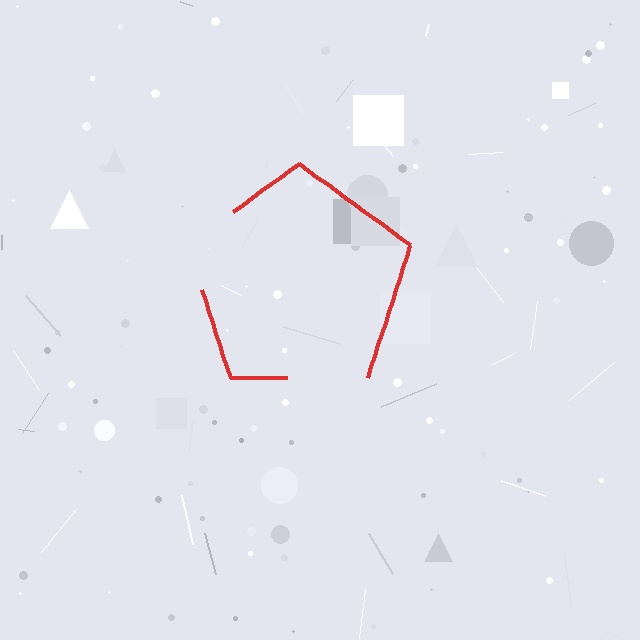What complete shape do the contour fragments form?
The contour fragments form a pentagon.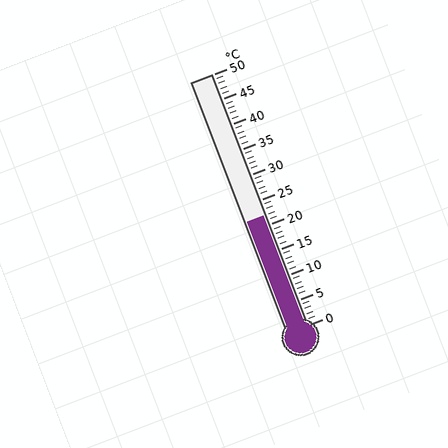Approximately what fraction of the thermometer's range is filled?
The thermometer is filled to approximately 45% of its range.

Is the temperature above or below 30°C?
The temperature is below 30°C.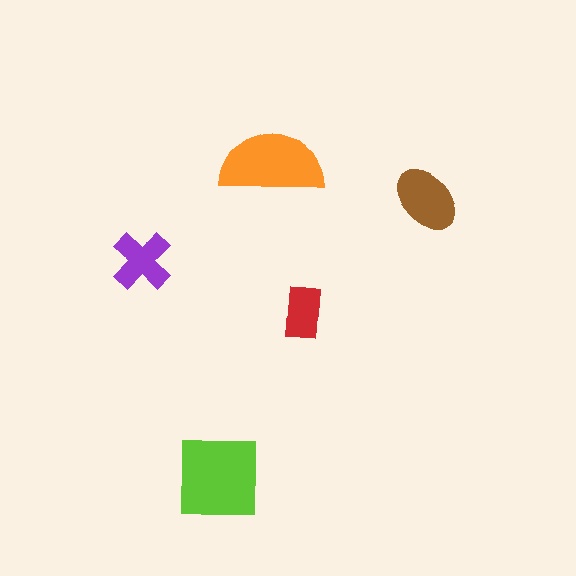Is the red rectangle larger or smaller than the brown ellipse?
Smaller.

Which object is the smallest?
The red rectangle.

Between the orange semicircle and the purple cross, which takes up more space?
The orange semicircle.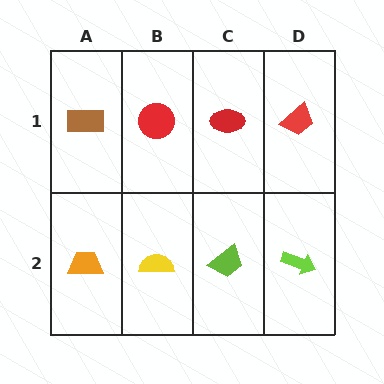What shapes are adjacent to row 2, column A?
A brown rectangle (row 1, column A), a yellow semicircle (row 2, column B).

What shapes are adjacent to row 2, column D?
A red trapezoid (row 1, column D), a lime trapezoid (row 2, column C).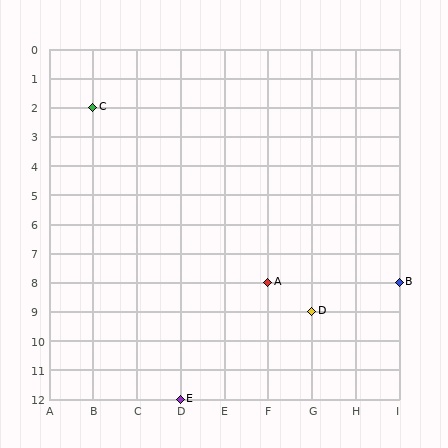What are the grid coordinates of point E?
Point E is at grid coordinates (D, 12).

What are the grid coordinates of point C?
Point C is at grid coordinates (B, 2).